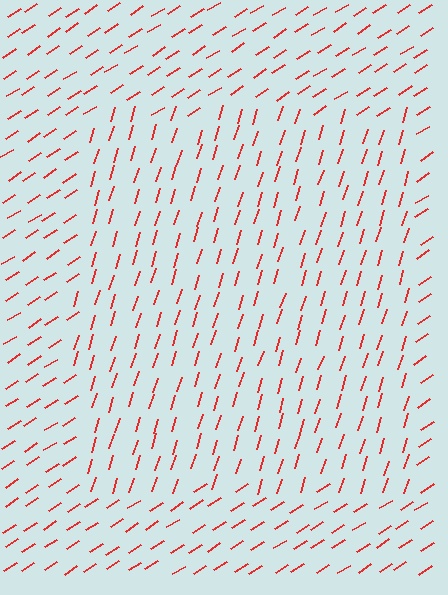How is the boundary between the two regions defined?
The boundary is defined purely by a change in line orientation (approximately 40 degrees difference). All lines are the same color and thickness.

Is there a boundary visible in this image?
Yes, there is a texture boundary formed by a change in line orientation.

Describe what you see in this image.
The image is filled with small red line segments. A rectangle region in the image has lines oriented differently from the surrounding lines, creating a visible texture boundary.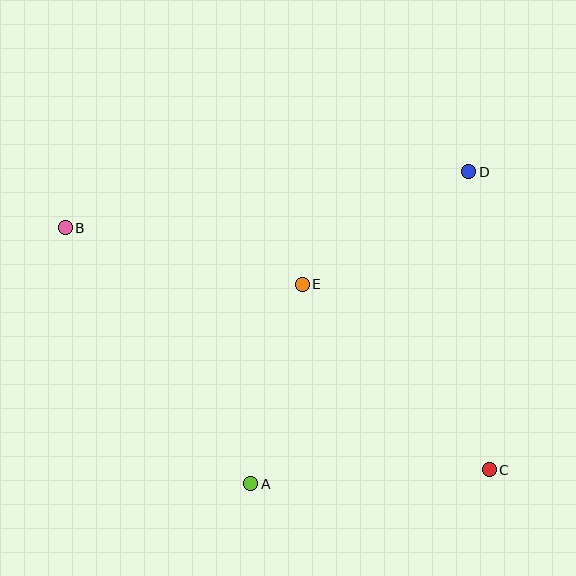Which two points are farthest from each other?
Points B and C are farthest from each other.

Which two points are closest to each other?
Points D and E are closest to each other.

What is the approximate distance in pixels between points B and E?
The distance between B and E is approximately 243 pixels.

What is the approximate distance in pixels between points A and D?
The distance between A and D is approximately 381 pixels.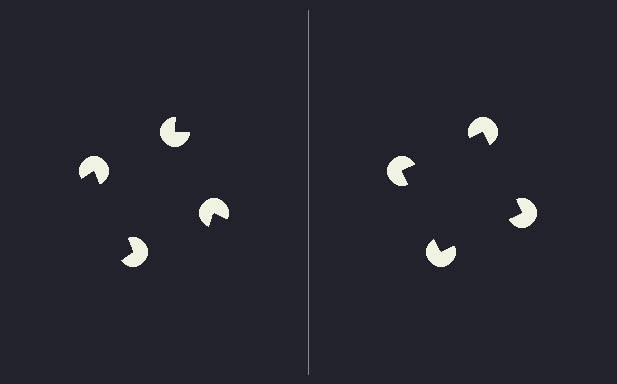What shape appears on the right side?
An illusory square.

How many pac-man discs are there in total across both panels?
8 — 4 on each side.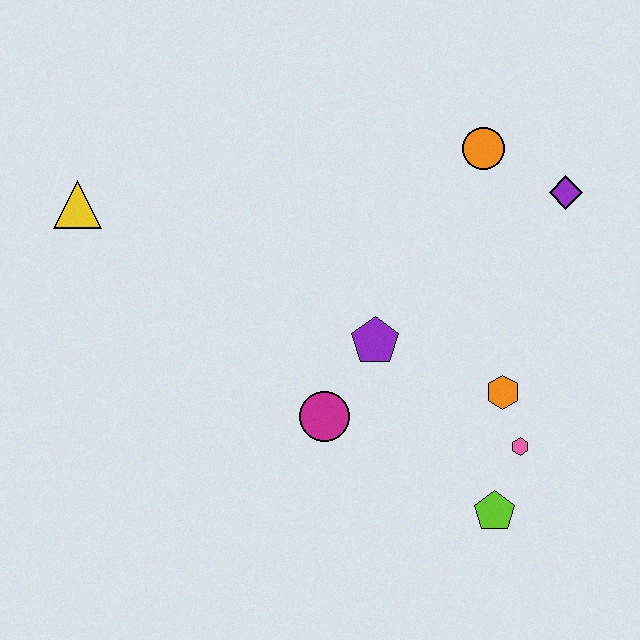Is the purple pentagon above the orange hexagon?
Yes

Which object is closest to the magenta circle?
The purple pentagon is closest to the magenta circle.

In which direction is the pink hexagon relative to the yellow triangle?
The pink hexagon is to the right of the yellow triangle.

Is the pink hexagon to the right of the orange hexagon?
Yes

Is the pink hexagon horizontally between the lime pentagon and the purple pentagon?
No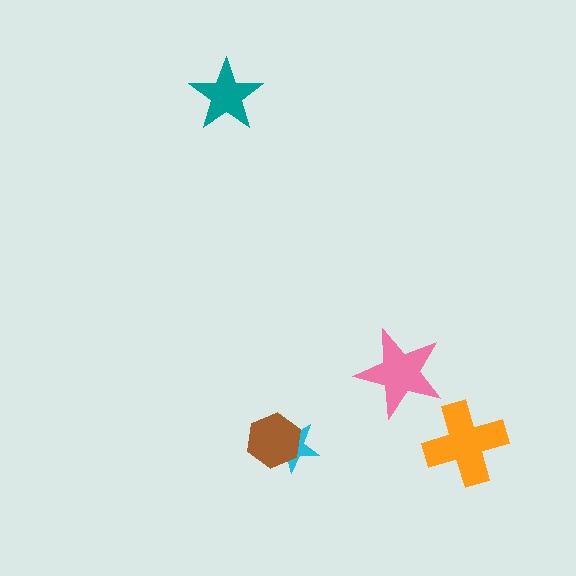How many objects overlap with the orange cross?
0 objects overlap with the orange cross.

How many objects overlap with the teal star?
0 objects overlap with the teal star.